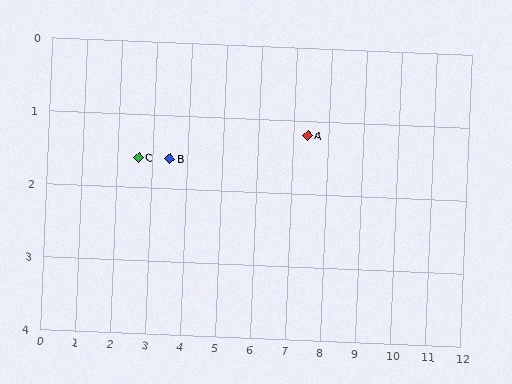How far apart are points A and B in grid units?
Points A and B are about 3.9 grid units apart.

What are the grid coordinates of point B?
Point B is at approximately (3.5, 1.6).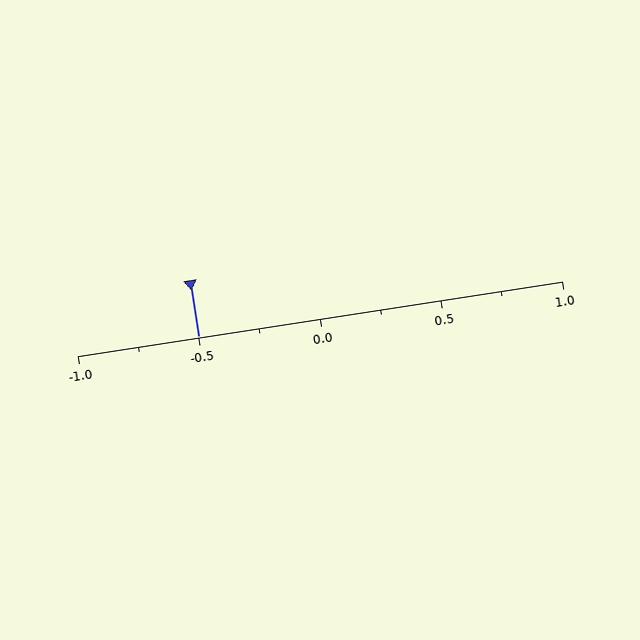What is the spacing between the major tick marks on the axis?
The major ticks are spaced 0.5 apart.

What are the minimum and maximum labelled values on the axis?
The axis runs from -1.0 to 1.0.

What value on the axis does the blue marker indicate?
The marker indicates approximately -0.5.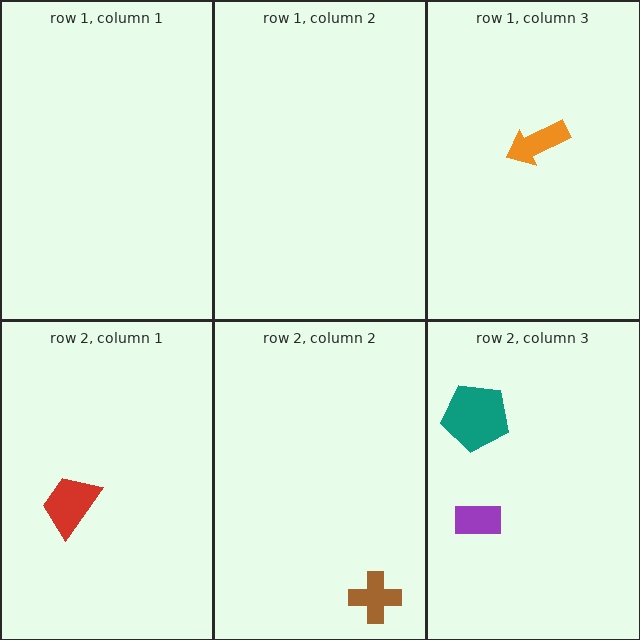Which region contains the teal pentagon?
The row 2, column 3 region.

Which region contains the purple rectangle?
The row 2, column 3 region.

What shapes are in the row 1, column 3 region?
The orange arrow.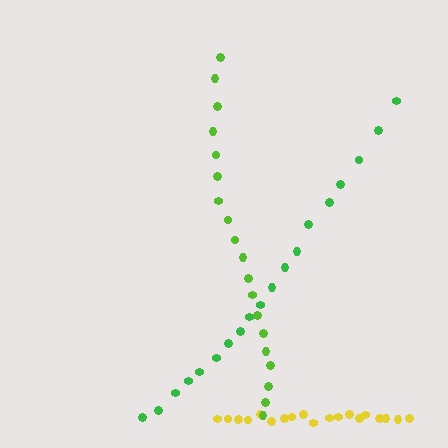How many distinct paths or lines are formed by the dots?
There are 3 distinct paths.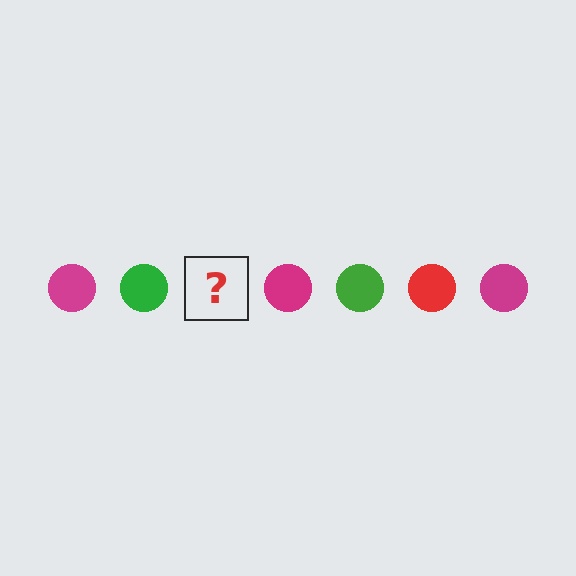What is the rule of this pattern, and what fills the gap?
The rule is that the pattern cycles through magenta, green, red circles. The gap should be filled with a red circle.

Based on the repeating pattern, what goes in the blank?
The blank should be a red circle.